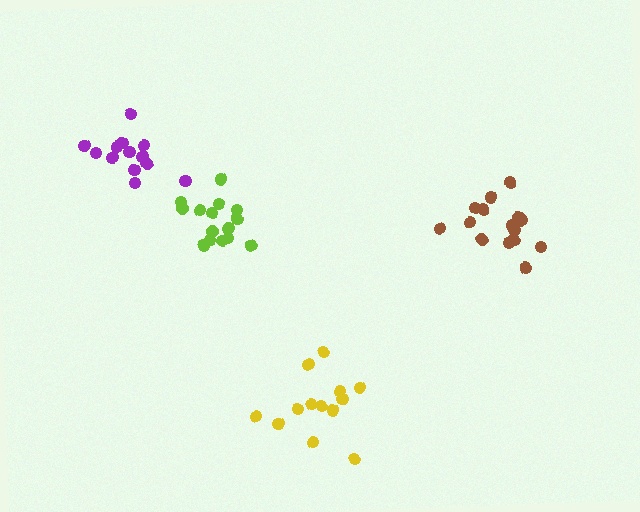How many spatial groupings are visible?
There are 4 spatial groupings.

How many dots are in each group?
Group 1: 13 dots, Group 2: 15 dots, Group 3: 15 dots, Group 4: 13 dots (56 total).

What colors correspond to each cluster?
The clusters are colored: yellow, brown, lime, purple.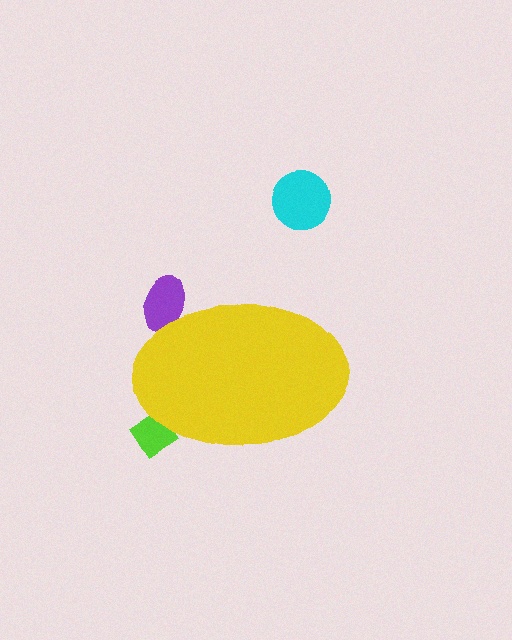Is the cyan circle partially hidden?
No, the cyan circle is fully visible.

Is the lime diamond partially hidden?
Yes, the lime diamond is partially hidden behind the yellow ellipse.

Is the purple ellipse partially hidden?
Yes, the purple ellipse is partially hidden behind the yellow ellipse.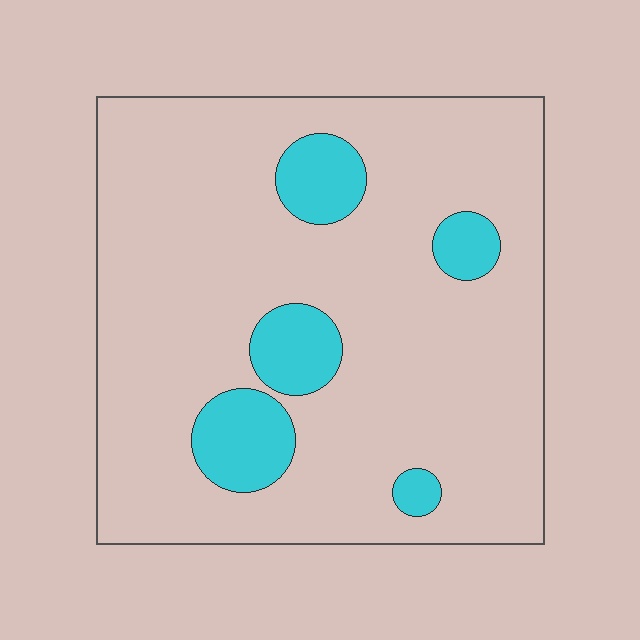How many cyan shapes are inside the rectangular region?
5.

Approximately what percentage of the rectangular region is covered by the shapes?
Approximately 15%.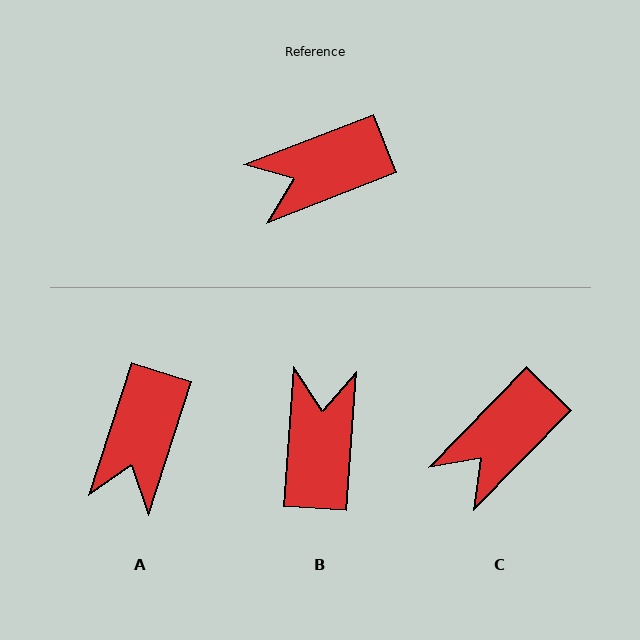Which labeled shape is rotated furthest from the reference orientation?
B, about 115 degrees away.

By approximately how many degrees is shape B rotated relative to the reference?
Approximately 115 degrees clockwise.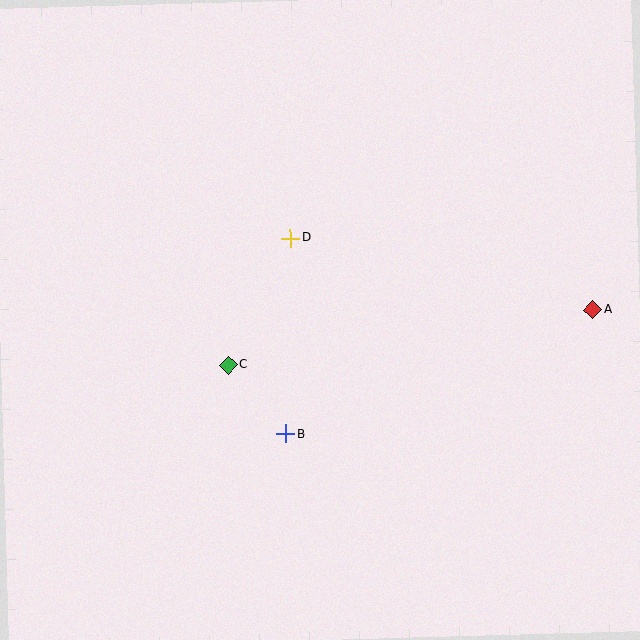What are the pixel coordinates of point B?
Point B is at (286, 434).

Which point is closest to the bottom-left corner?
Point B is closest to the bottom-left corner.